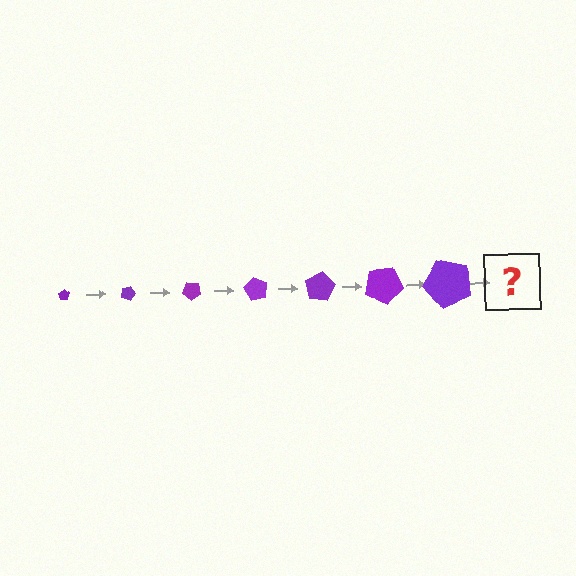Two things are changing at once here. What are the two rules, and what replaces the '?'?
The two rules are that the pentagon grows larger each step and it rotates 20 degrees each step. The '?' should be a pentagon, larger than the previous one and rotated 140 degrees from the start.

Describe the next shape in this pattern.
It should be a pentagon, larger than the previous one and rotated 140 degrees from the start.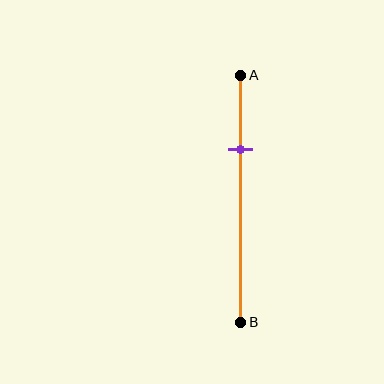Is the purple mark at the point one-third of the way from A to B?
No, the mark is at about 30% from A, not at the 33% one-third point.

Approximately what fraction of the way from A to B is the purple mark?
The purple mark is approximately 30% of the way from A to B.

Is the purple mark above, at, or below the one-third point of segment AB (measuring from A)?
The purple mark is above the one-third point of segment AB.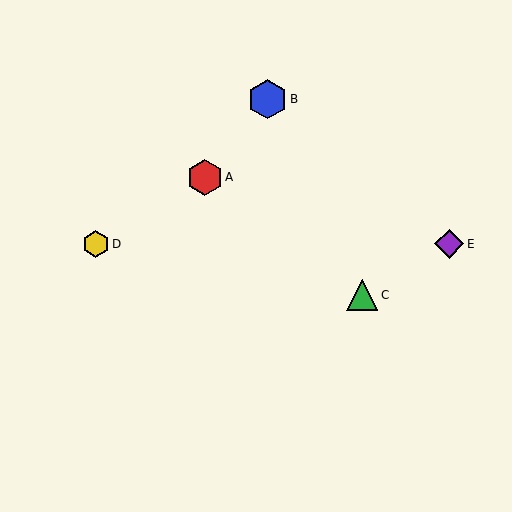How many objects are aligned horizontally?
2 objects (D, E) are aligned horizontally.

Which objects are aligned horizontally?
Objects D, E are aligned horizontally.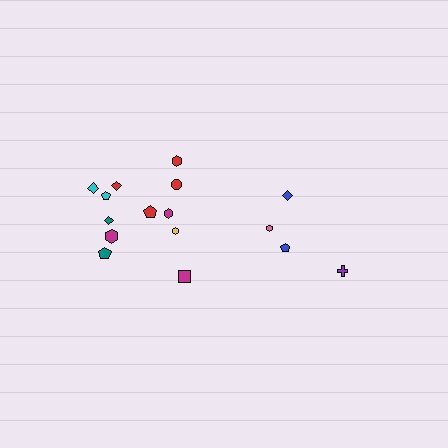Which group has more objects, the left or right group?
The left group.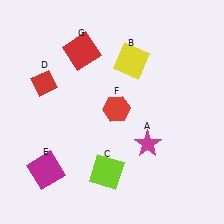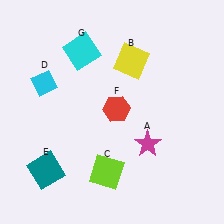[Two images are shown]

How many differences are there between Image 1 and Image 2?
There are 3 differences between the two images.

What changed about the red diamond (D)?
In Image 1, D is red. In Image 2, it changed to cyan.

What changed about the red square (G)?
In Image 1, G is red. In Image 2, it changed to cyan.